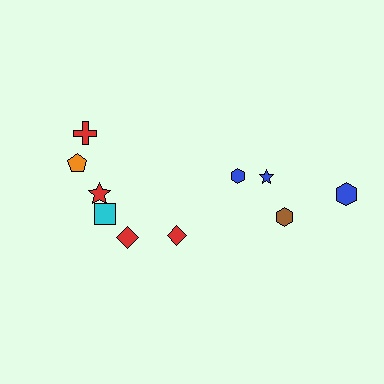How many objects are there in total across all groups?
There are 10 objects.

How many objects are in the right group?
There are 4 objects.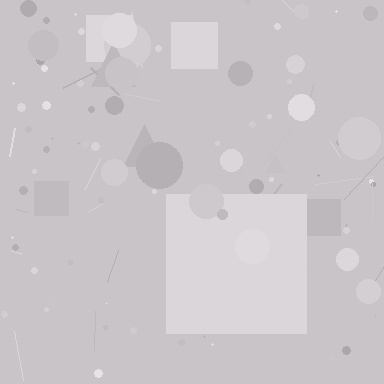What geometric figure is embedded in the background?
A square is embedded in the background.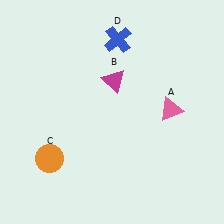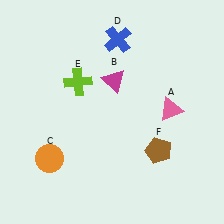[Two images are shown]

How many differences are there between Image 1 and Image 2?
There are 2 differences between the two images.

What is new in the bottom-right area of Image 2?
A brown pentagon (F) was added in the bottom-right area of Image 2.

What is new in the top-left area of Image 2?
A lime cross (E) was added in the top-left area of Image 2.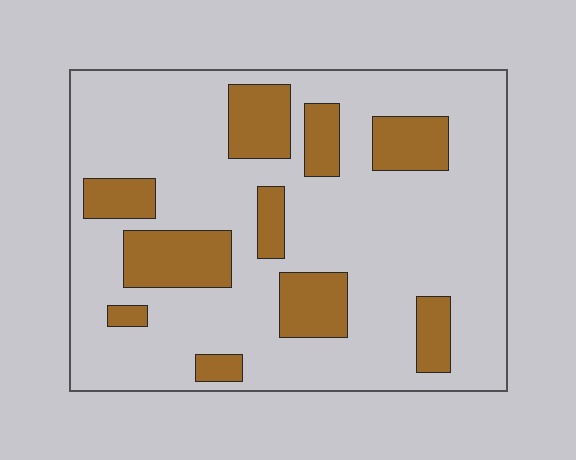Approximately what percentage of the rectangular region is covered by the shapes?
Approximately 25%.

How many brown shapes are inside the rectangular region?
10.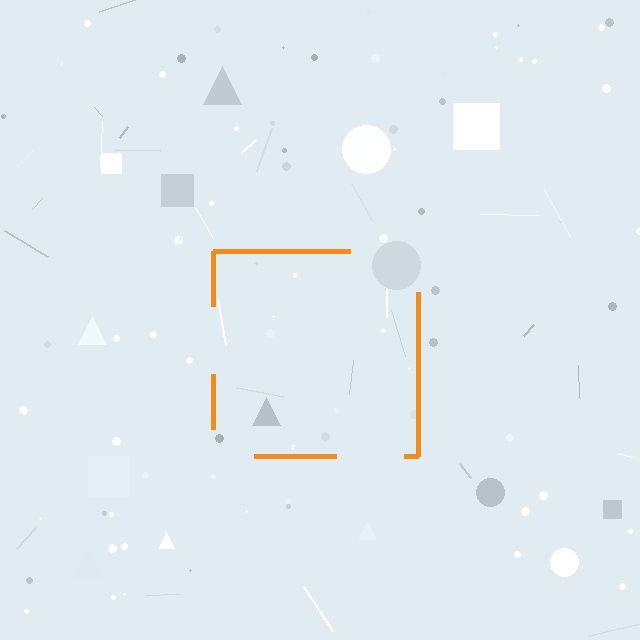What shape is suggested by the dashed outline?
The dashed outline suggests a square.